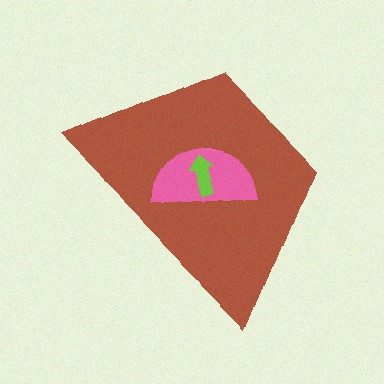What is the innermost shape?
The lime arrow.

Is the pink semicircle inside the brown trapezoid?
Yes.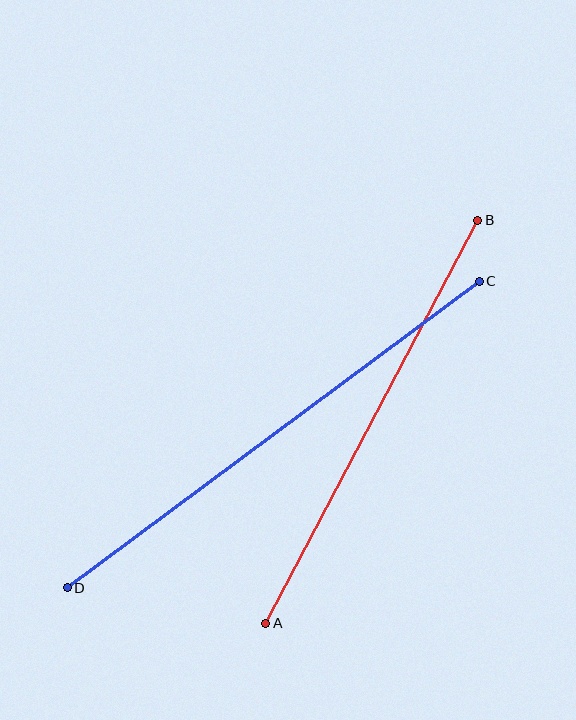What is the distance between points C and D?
The distance is approximately 513 pixels.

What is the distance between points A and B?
The distance is approximately 455 pixels.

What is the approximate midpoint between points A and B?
The midpoint is at approximately (372, 422) pixels.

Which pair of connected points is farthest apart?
Points C and D are farthest apart.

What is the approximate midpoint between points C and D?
The midpoint is at approximately (273, 435) pixels.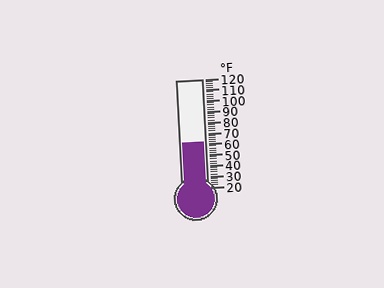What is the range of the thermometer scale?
The thermometer scale ranges from 20°F to 120°F.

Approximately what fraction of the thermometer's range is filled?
The thermometer is filled to approximately 40% of its range.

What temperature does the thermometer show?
The thermometer shows approximately 62°F.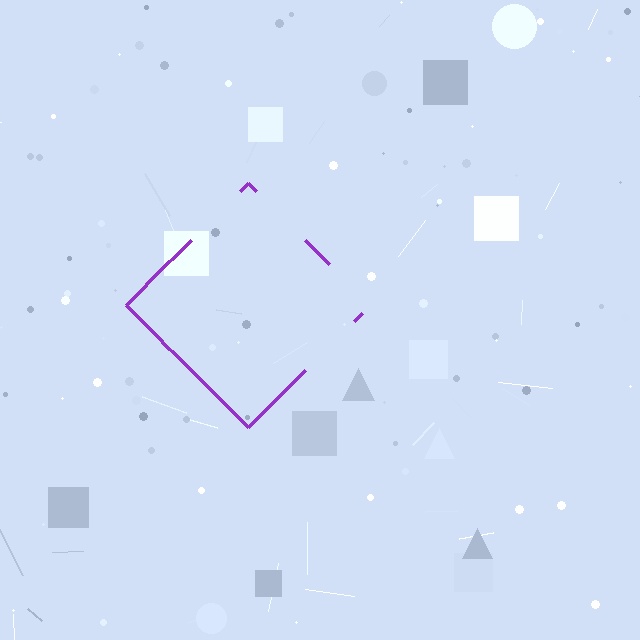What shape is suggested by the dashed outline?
The dashed outline suggests a diamond.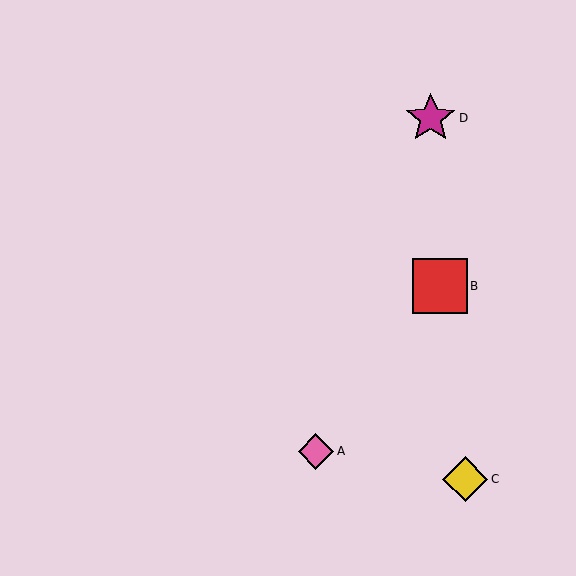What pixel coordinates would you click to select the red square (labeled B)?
Click at (440, 286) to select the red square B.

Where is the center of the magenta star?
The center of the magenta star is at (431, 118).